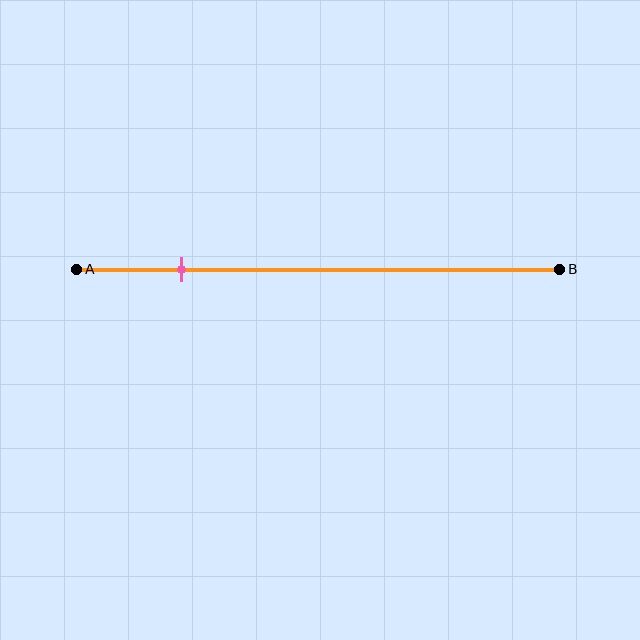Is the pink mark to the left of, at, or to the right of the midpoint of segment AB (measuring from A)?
The pink mark is to the left of the midpoint of segment AB.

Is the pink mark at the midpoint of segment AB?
No, the mark is at about 20% from A, not at the 50% midpoint.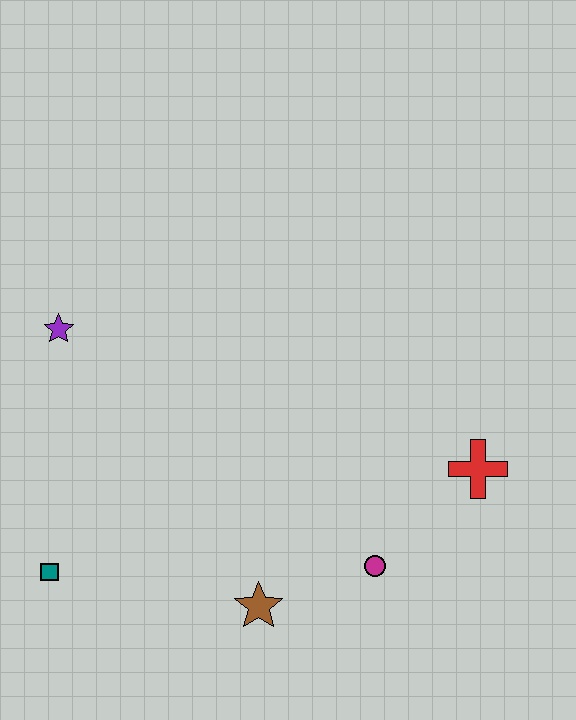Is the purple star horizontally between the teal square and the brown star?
Yes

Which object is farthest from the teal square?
The red cross is farthest from the teal square.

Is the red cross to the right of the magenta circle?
Yes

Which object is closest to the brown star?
The magenta circle is closest to the brown star.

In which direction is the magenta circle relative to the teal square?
The magenta circle is to the right of the teal square.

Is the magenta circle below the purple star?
Yes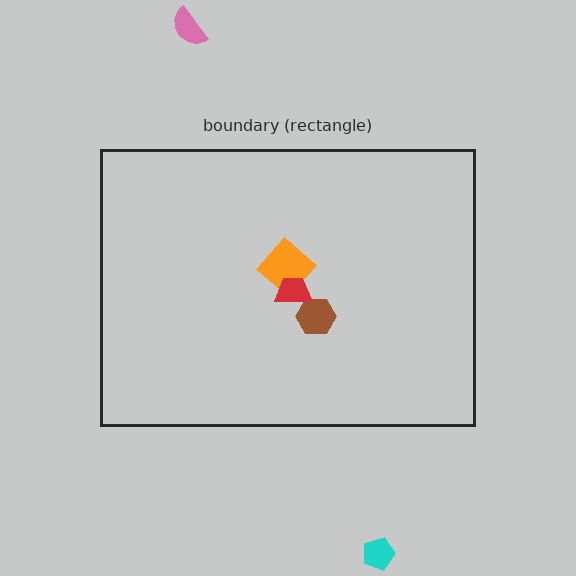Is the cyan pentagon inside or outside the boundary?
Outside.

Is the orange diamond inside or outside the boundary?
Inside.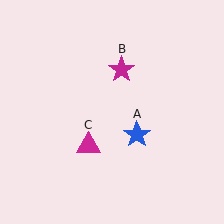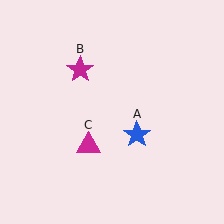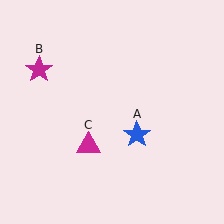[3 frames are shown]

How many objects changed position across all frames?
1 object changed position: magenta star (object B).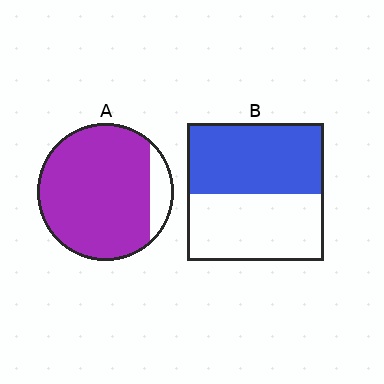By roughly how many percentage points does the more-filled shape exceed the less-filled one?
By roughly 35 percentage points (A over B).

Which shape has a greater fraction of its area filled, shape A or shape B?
Shape A.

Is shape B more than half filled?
Roughly half.